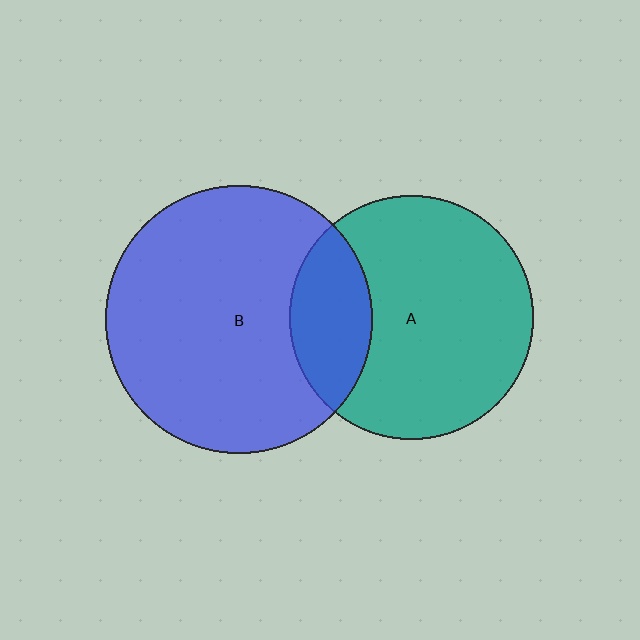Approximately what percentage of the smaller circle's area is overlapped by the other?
Approximately 25%.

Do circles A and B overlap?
Yes.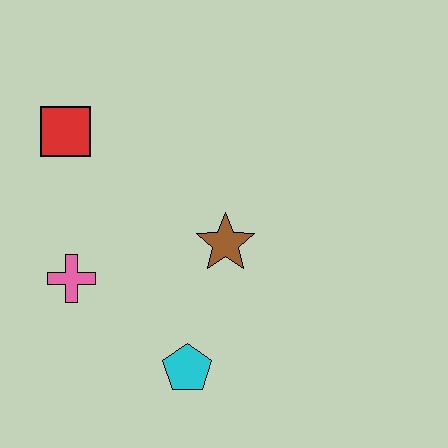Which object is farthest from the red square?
The cyan pentagon is farthest from the red square.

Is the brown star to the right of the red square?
Yes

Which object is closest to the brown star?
The cyan pentagon is closest to the brown star.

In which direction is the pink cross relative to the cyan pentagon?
The pink cross is to the left of the cyan pentagon.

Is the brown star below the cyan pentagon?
No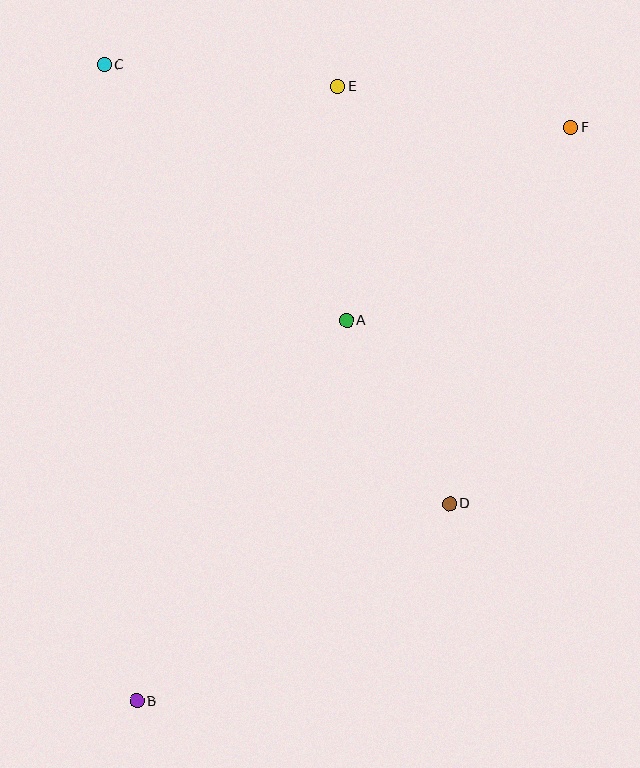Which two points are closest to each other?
Points A and D are closest to each other.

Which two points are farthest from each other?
Points B and F are farthest from each other.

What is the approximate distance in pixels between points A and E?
The distance between A and E is approximately 234 pixels.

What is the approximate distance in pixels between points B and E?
The distance between B and E is approximately 646 pixels.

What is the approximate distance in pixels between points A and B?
The distance between A and B is approximately 434 pixels.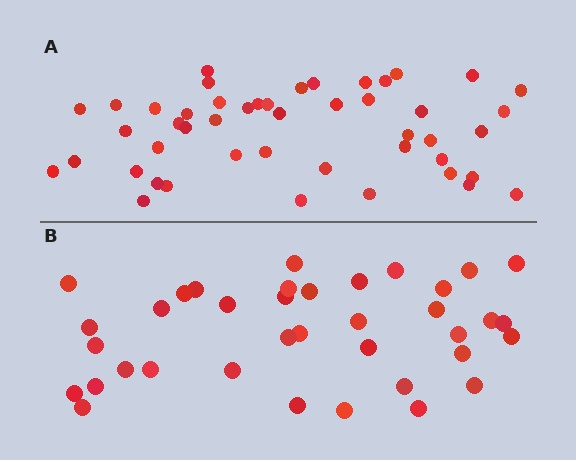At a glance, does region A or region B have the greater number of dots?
Region A (the top region) has more dots.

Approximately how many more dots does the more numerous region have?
Region A has roughly 10 or so more dots than region B.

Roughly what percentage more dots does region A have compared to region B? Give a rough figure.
About 25% more.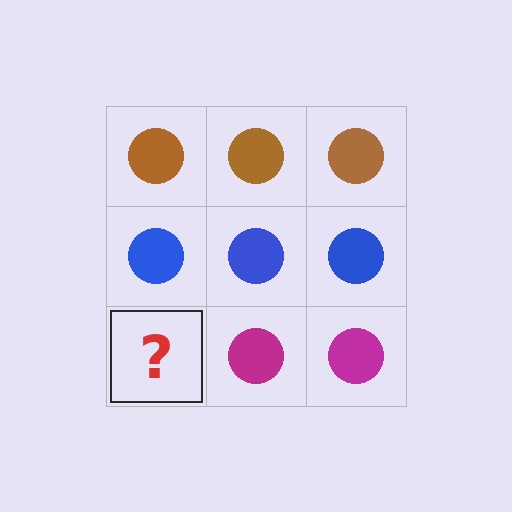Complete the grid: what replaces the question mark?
The question mark should be replaced with a magenta circle.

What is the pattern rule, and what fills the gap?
The rule is that each row has a consistent color. The gap should be filled with a magenta circle.